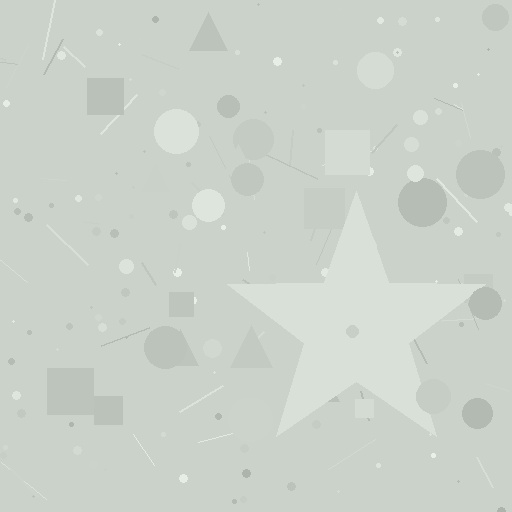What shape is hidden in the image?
A star is hidden in the image.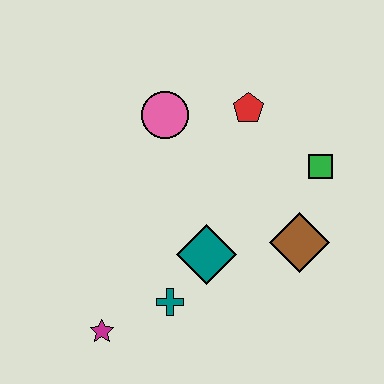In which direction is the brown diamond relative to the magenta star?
The brown diamond is to the right of the magenta star.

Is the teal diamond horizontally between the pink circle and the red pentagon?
Yes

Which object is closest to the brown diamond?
The green square is closest to the brown diamond.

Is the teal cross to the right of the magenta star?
Yes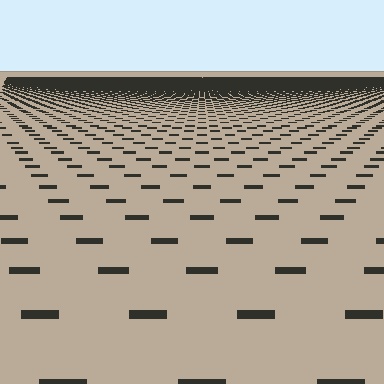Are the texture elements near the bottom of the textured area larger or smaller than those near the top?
Larger. Near the bottom, elements are closer to the viewer and appear at a bigger on-screen size.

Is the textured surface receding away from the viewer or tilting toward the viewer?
The surface is receding away from the viewer. Texture elements get smaller and denser toward the top.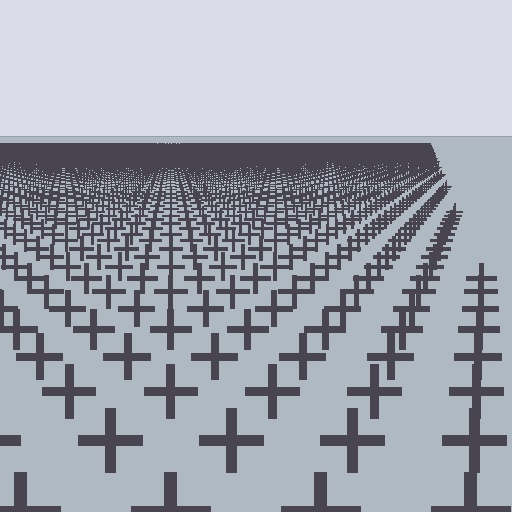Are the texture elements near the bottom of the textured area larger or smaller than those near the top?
Larger. Near the bottom, elements are closer to the viewer and appear at a bigger on-screen size.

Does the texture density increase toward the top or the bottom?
Density increases toward the top.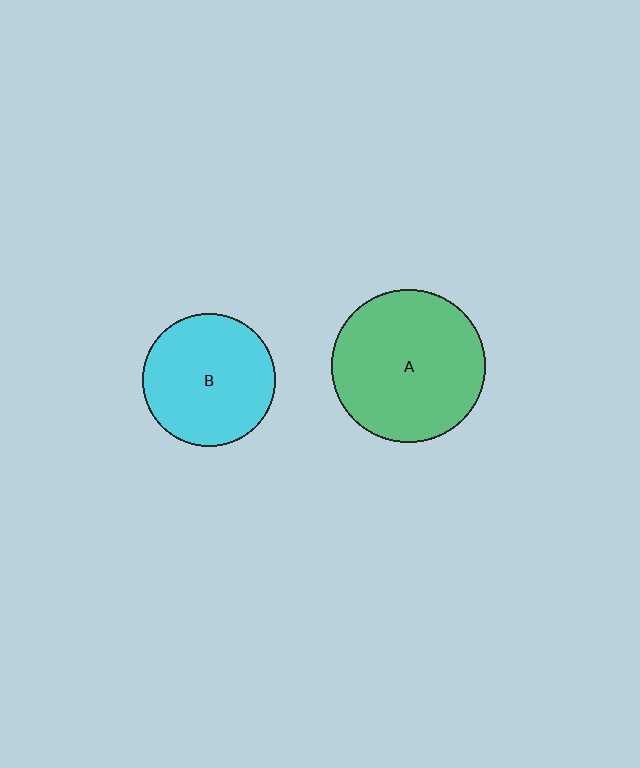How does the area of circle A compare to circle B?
Approximately 1.3 times.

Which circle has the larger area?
Circle A (green).